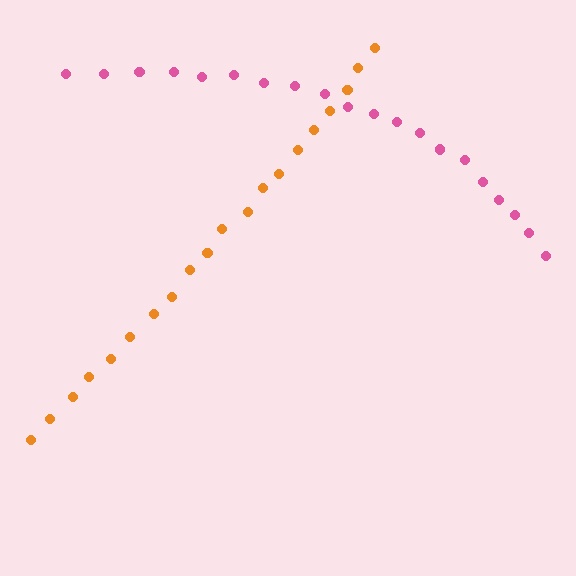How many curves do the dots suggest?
There are 2 distinct paths.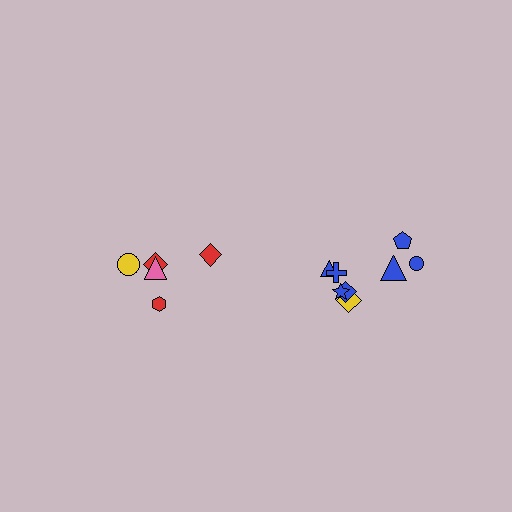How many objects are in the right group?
There are 8 objects.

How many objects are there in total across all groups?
There are 13 objects.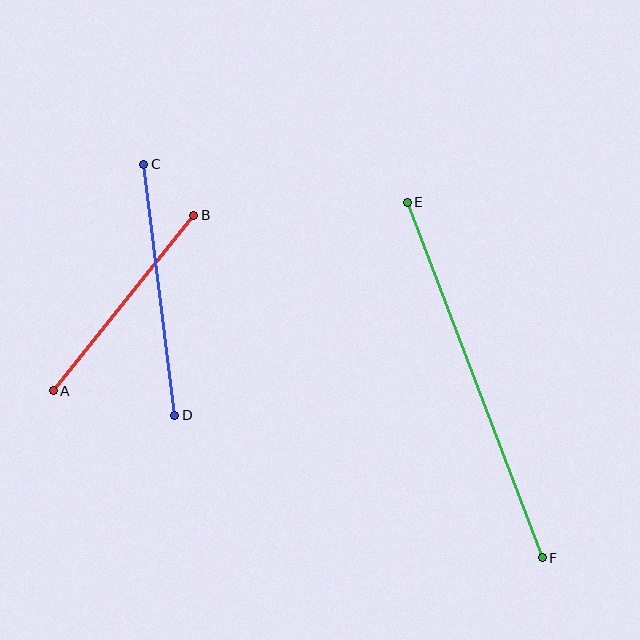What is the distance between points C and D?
The distance is approximately 253 pixels.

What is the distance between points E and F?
The distance is approximately 380 pixels.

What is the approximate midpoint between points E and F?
The midpoint is at approximately (475, 380) pixels.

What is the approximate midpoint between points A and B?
The midpoint is at approximately (123, 303) pixels.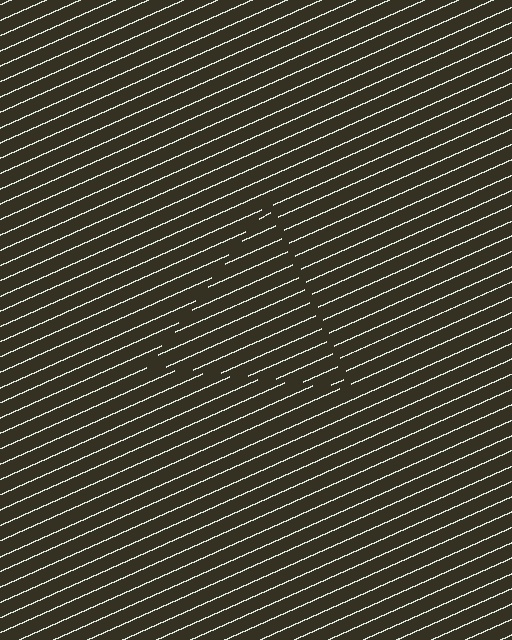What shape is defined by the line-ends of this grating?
An illusory triangle. The interior of the shape contains the same grating, shifted by half a period — the contour is defined by the phase discontinuity where line-ends from the inner and outer gratings abut.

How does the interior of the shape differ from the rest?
The interior of the shape contains the same grating, shifted by half a period — the contour is defined by the phase discontinuity where line-ends from the inner and outer gratings abut.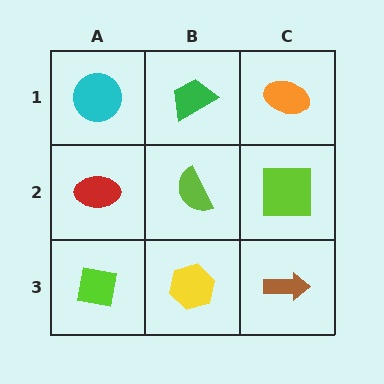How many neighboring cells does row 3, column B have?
3.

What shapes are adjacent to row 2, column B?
A green trapezoid (row 1, column B), a yellow hexagon (row 3, column B), a red ellipse (row 2, column A), a lime square (row 2, column C).